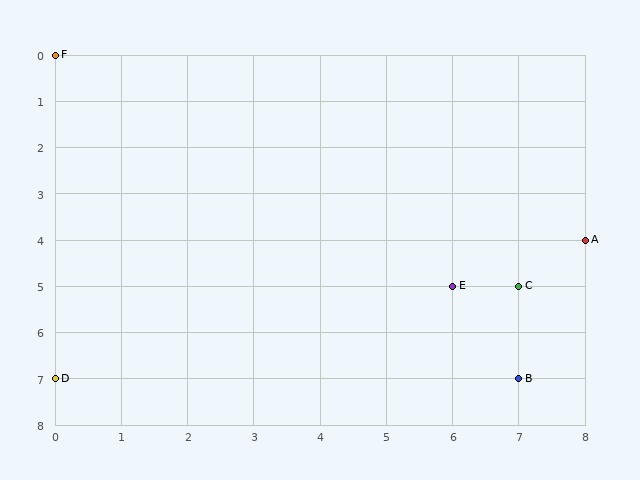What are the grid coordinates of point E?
Point E is at grid coordinates (6, 5).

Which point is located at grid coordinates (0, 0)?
Point F is at (0, 0).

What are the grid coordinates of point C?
Point C is at grid coordinates (7, 5).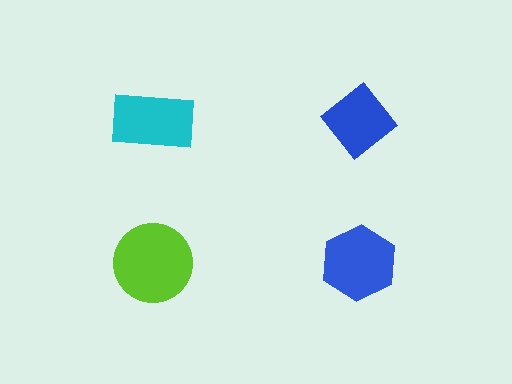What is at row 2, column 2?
A blue hexagon.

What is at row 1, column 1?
A cyan rectangle.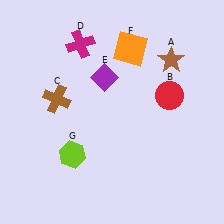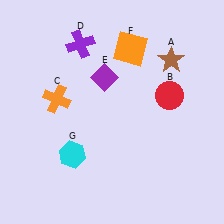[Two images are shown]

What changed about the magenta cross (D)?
In Image 1, D is magenta. In Image 2, it changed to purple.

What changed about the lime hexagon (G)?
In Image 1, G is lime. In Image 2, it changed to cyan.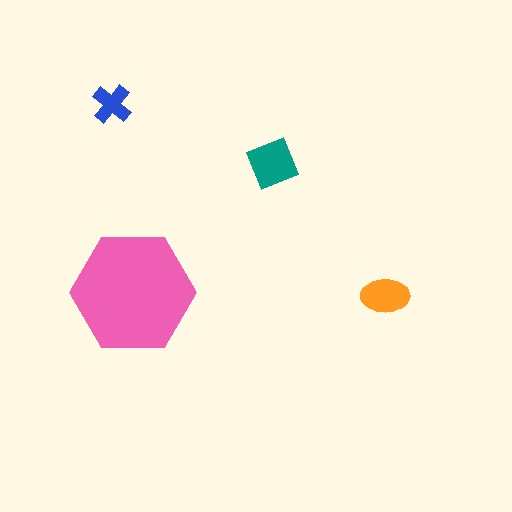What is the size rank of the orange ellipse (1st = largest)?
3rd.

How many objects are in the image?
There are 4 objects in the image.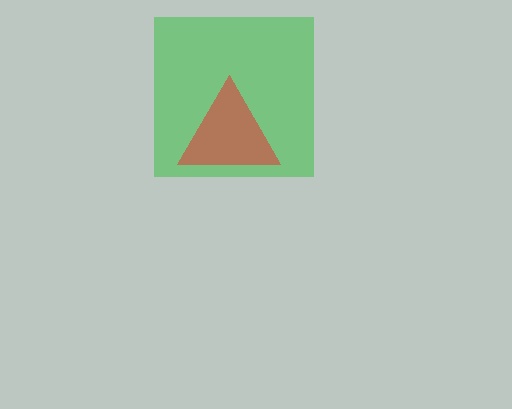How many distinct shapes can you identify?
There are 2 distinct shapes: a green square, a red triangle.